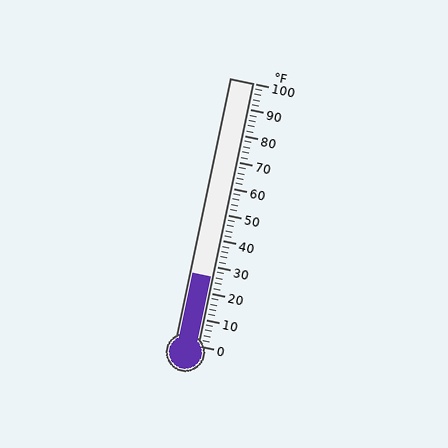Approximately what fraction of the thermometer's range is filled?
The thermometer is filled to approximately 25% of its range.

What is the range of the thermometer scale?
The thermometer scale ranges from 0°F to 100°F.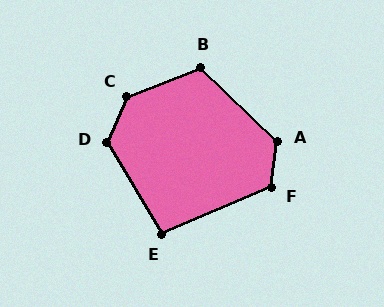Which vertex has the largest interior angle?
C, at approximately 136 degrees.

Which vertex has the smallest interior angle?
E, at approximately 98 degrees.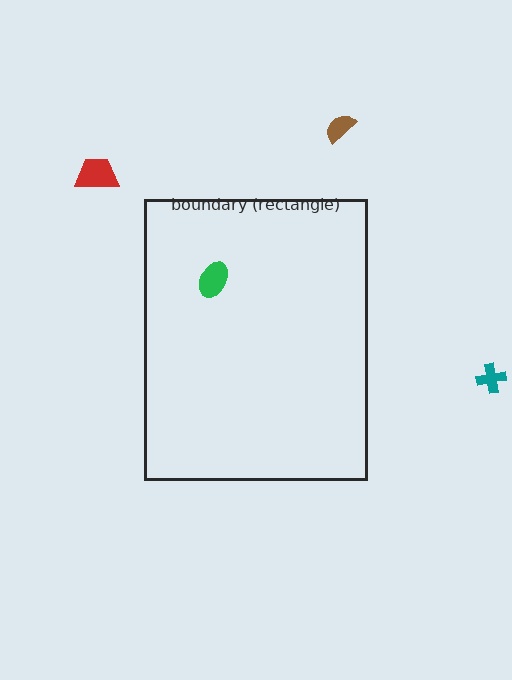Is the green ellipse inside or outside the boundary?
Inside.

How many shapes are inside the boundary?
1 inside, 3 outside.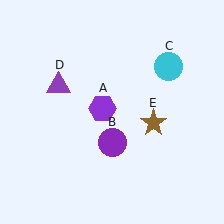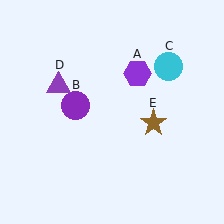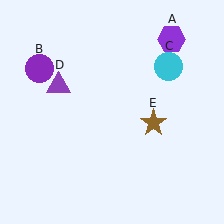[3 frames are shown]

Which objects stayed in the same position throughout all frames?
Cyan circle (object C) and purple triangle (object D) and brown star (object E) remained stationary.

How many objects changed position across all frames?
2 objects changed position: purple hexagon (object A), purple circle (object B).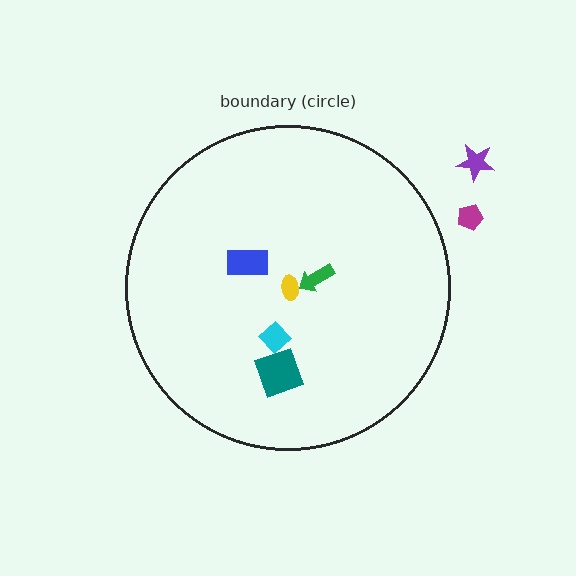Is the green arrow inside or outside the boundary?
Inside.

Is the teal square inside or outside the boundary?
Inside.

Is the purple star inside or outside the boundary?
Outside.